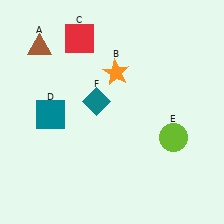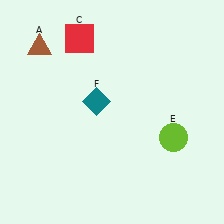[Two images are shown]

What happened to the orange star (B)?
The orange star (B) was removed in Image 2. It was in the top-right area of Image 1.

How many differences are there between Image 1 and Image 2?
There are 2 differences between the two images.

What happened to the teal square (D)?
The teal square (D) was removed in Image 2. It was in the bottom-left area of Image 1.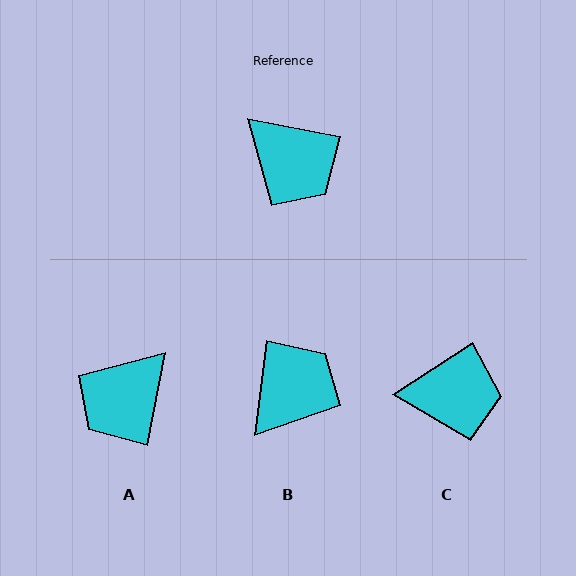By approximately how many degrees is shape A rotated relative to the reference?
Approximately 91 degrees clockwise.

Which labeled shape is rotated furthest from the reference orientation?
B, about 93 degrees away.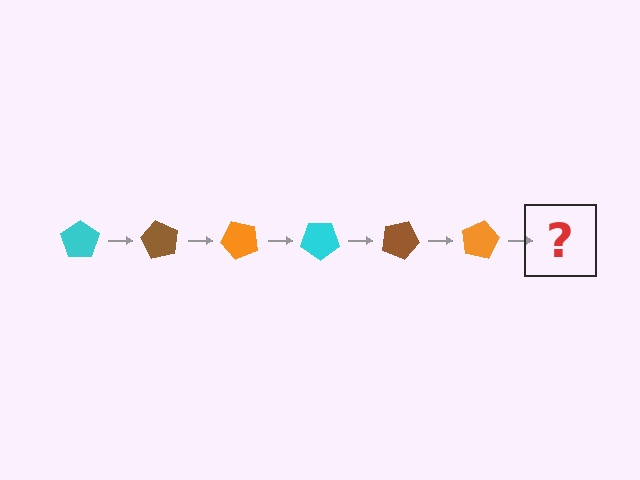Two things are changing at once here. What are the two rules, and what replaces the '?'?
The two rules are that it rotates 60 degrees each step and the color cycles through cyan, brown, and orange. The '?' should be a cyan pentagon, rotated 360 degrees from the start.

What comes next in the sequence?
The next element should be a cyan pentagon, rotated 360 degrees from the start.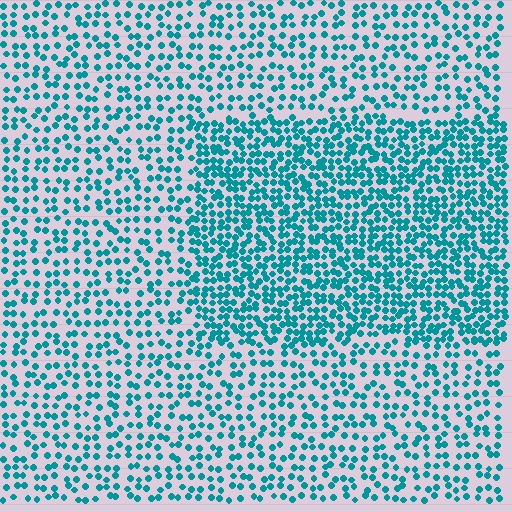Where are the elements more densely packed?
The elements are more densely packed inside the rectangle boundary.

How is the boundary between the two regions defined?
The boundary is defined by a change in element density (approximately 1.9x ratio). All elements are the same color, size, and shape.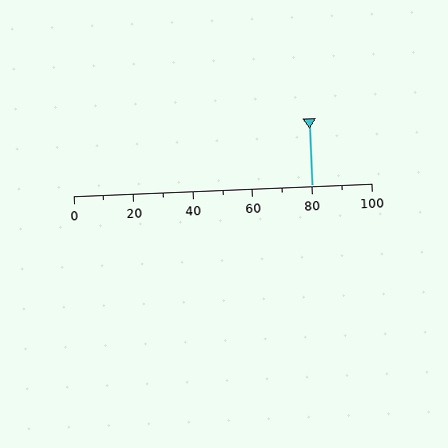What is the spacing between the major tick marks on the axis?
The major ticks are spaced 20 apart.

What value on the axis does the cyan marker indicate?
The marker indicates approximately 80.